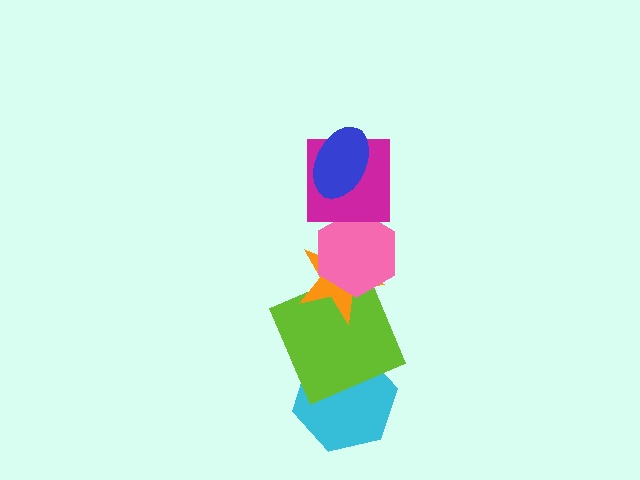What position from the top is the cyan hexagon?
The cyan hexagon is 6th from the top.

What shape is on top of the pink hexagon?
The magenta square is on top of the pink hexagon.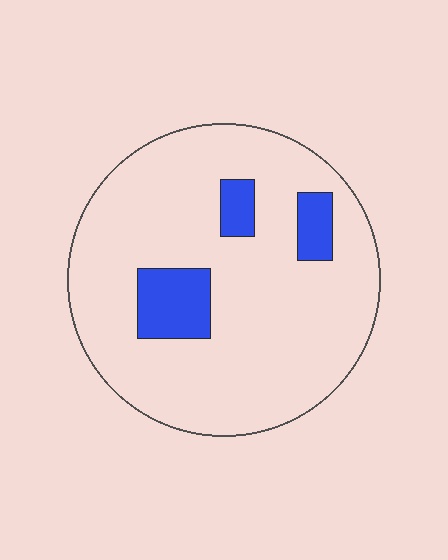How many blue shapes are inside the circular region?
3.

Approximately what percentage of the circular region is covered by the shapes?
Approximately 15%.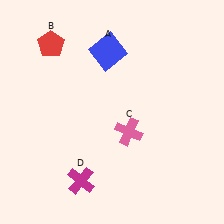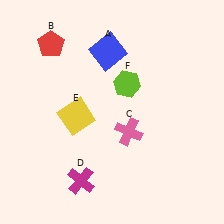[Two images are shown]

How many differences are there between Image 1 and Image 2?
There are 2 differences between the two images.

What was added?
A yellow square (E), a lime hexagon (F) were added in Image 2.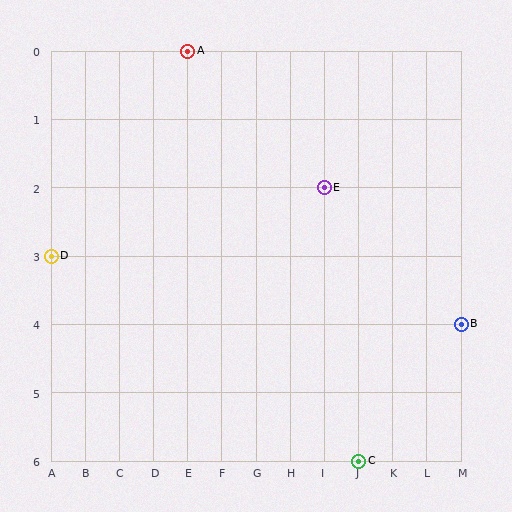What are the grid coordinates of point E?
Point E is at grid coordinates (I, 2).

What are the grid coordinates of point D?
Point D is at grid coordinates (A, 3).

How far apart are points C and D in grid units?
Points C and D are 9 columns and 3 rows apart (about 9.5 grid units diagonally).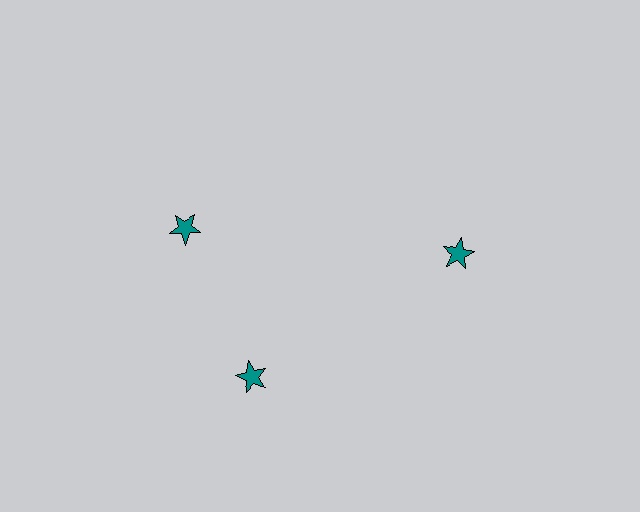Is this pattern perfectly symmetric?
No. The 3 teal stars are arranged in a ring, but one element near the 11 o'clock position is rotated out of alignment along the ring, breaking the 3-fold rotational symmetry.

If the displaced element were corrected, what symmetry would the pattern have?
It would have 3-fold rotational symmetry — the pattern would map onto itself every 120 degrees.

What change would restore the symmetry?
The symmetry would be restored by rotating it back into even spacing with its neighbors so that all 3 stars sit at equal angles and equal distance from the center.